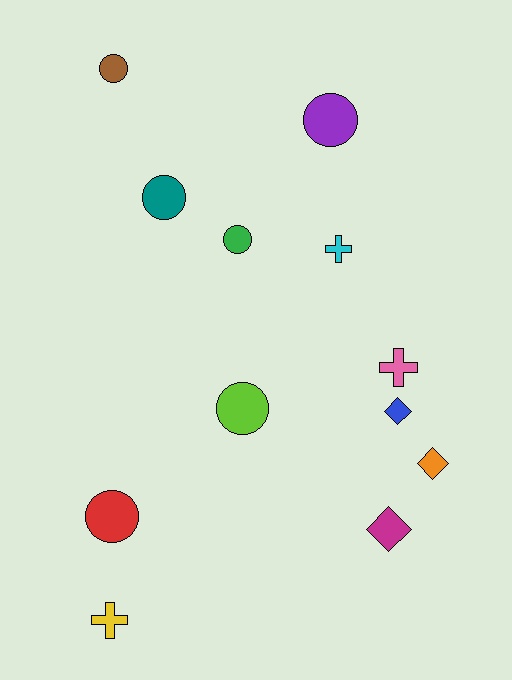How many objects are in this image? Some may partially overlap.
There are 12 objects.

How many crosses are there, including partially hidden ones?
There are 3 crosses.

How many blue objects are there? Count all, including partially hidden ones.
There is 1 blue object.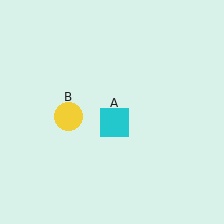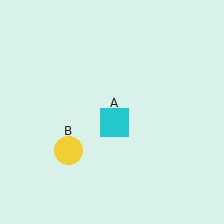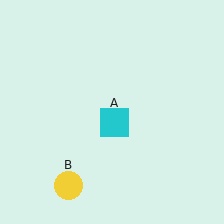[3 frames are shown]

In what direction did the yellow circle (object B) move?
The yellow circle (object B) moved down.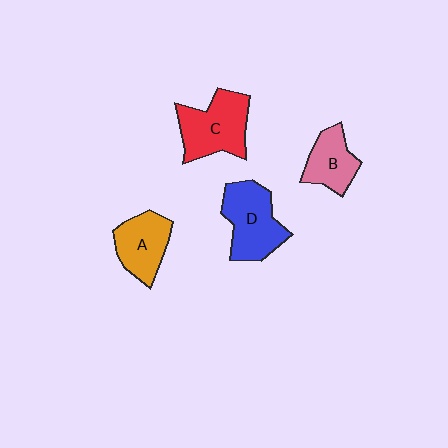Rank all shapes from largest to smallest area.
From largest to smallest: C (red), D (blue), A (orange), B (pink).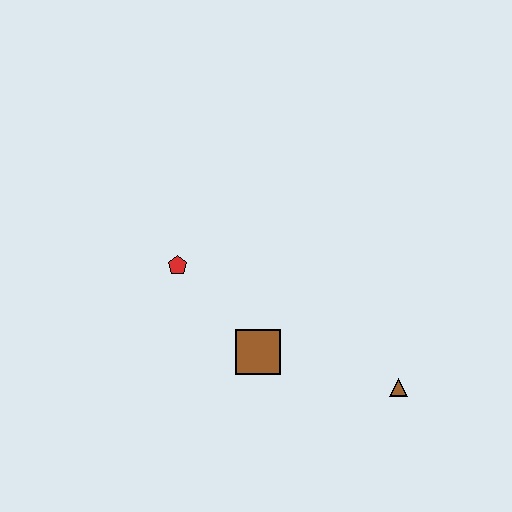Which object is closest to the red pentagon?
The brown square is closest to the red pentagon.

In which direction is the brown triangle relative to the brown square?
The brown triangle is to the right of the brown square.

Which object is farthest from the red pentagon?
The brown triangle is farthest from the red pentagon.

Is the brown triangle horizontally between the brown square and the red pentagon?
No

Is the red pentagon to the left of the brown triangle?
Yes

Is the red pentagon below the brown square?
No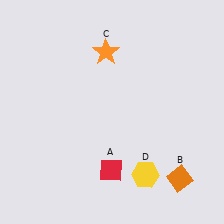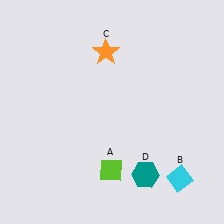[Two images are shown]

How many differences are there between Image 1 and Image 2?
There are 3 differences between the two images.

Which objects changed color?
A changed from red to lime. B changed from orange to cyan. D changed from yellow to teal.